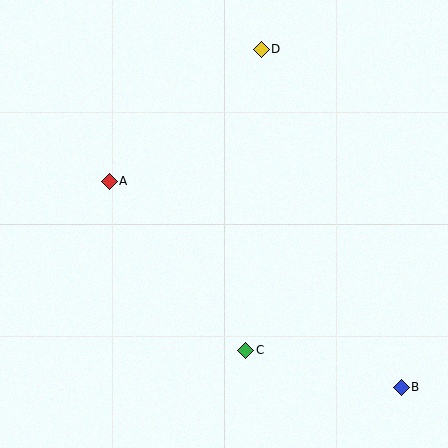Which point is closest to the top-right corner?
Point D is closest to the top-right corner.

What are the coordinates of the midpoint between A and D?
The midpoint between A and D is at (185, 115).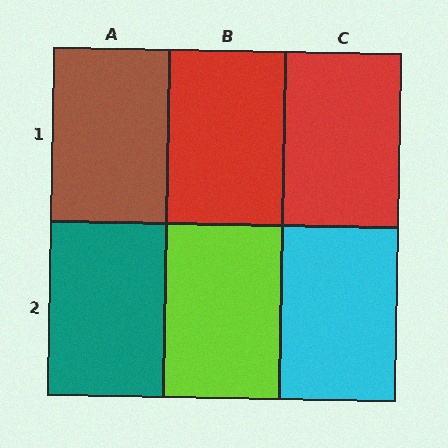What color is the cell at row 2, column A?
Teal.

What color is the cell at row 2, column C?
Cyan.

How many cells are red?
2 cells are red.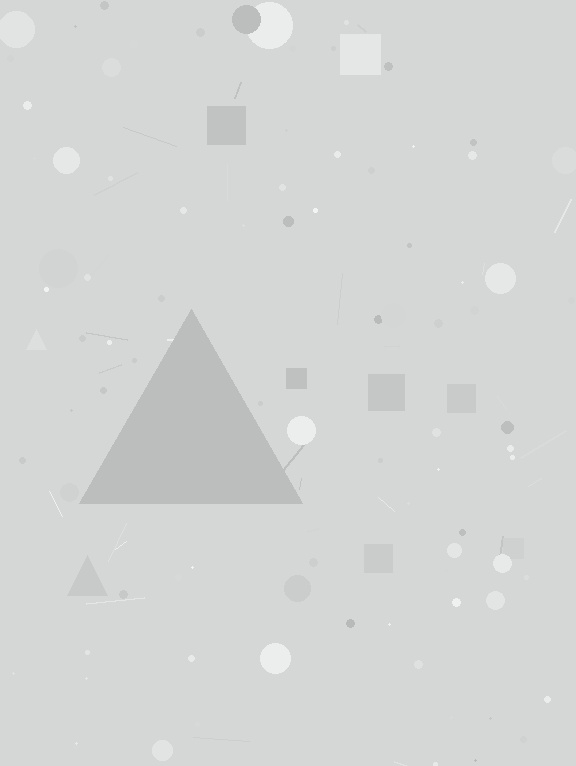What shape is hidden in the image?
A triangle is hidden in the image.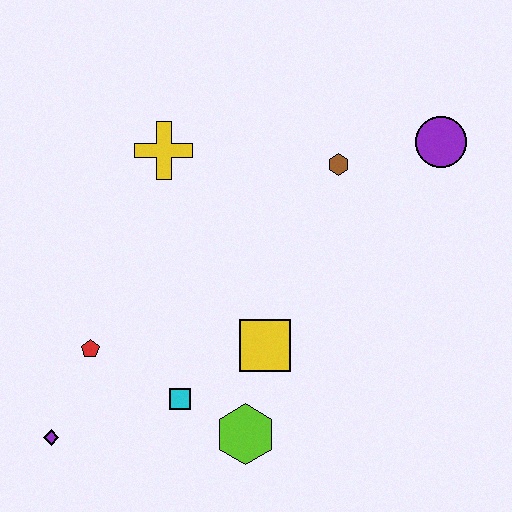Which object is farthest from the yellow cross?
The purple diamond is farthest from the yellow cross.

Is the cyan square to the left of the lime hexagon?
Yes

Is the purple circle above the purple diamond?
Yes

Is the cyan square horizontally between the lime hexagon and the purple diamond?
Yes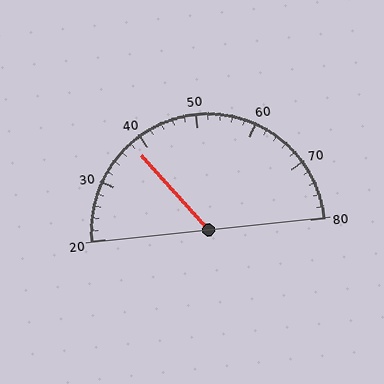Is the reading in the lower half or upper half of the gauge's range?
The reading is in the lower half of the range (20 to 80).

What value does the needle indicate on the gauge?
The needle indicates approximately 38.